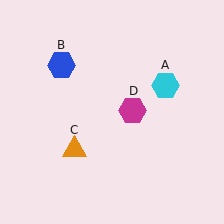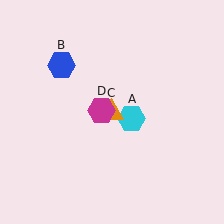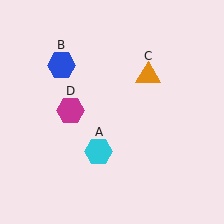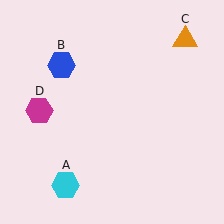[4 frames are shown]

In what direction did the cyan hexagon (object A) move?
The cyan hexagon (object A) moved down and to the left.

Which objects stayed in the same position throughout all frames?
Blue hexagon (object B) remained stationary.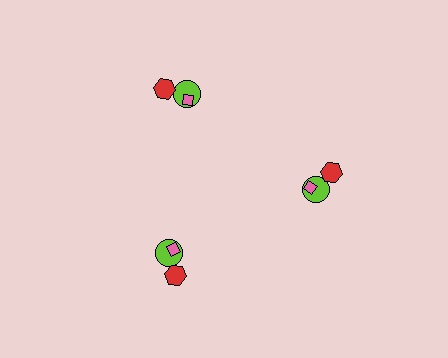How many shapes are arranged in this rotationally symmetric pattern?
There are 9 shapes, arranged in 3 groups of 3.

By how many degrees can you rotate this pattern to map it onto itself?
The pattern maps onto itself every 120 degrees of rotation.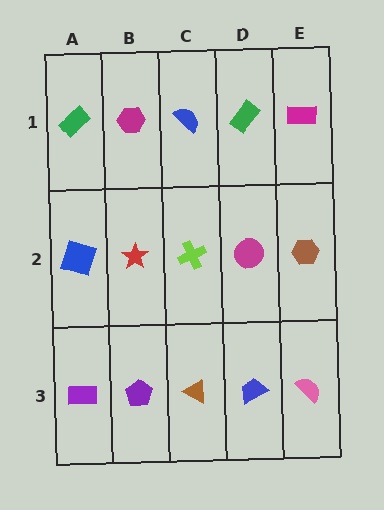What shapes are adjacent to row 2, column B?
A magenta hexagon (row 1, column B), a purple pentagon (row 3, column B), a blue square (row 2, column A), a lime cross (row 2, column C).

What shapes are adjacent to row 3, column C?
A lime cross (row 2, column C), a purple pentagon (row 3, column B), a blue trapezoid (row 3, column D).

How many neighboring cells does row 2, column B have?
4.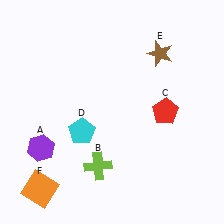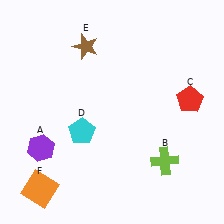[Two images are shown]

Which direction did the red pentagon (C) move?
The red pentagon (C) moved right.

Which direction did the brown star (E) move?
The brown star (E) moved left.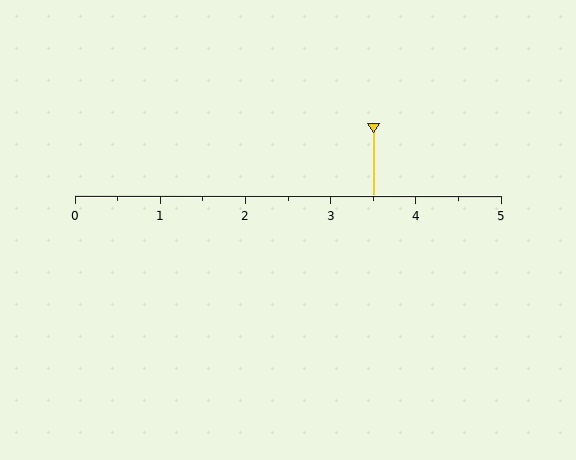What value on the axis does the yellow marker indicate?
The marker indicates approximately 3.5.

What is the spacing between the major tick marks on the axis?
The major ticks are spaced 1 apart.